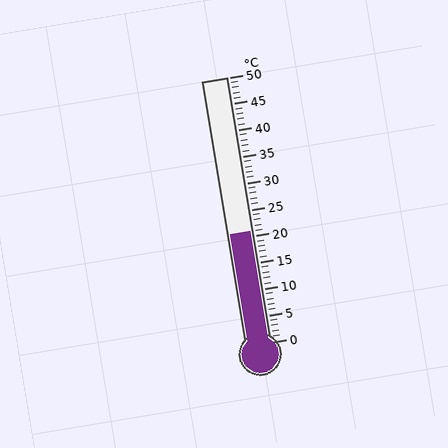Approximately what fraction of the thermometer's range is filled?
The thermometer is filled to approximately 40% of its range.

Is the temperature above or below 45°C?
The temperature is below 45°C.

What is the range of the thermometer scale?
The thermometer scale ranges from 0°C to 50°C.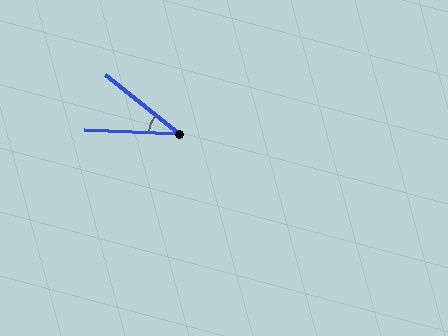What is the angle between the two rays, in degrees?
Approximately 36 degrees.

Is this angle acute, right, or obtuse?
It is acute.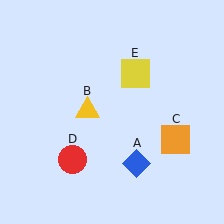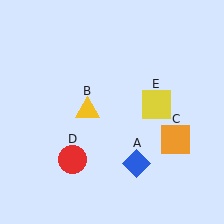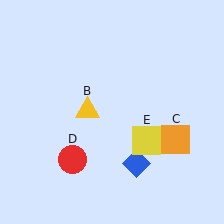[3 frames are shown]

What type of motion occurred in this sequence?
The yellow square (object E) rotated clockwise around the center of the scene.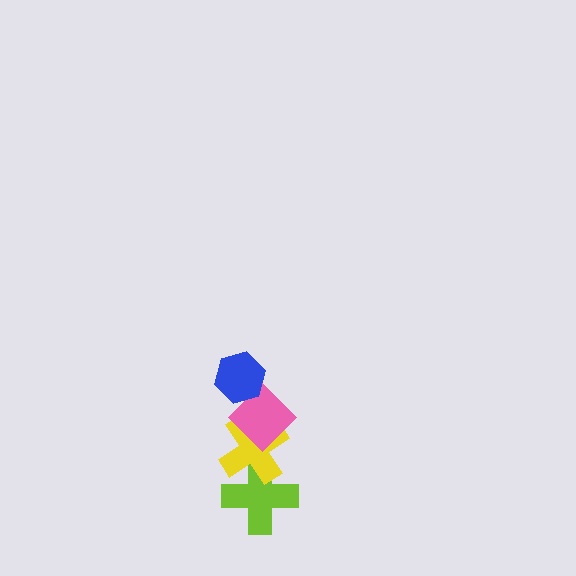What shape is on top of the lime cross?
The yellow cross is on top of the lime cross.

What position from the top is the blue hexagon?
The blue hexagon is 1st from the top.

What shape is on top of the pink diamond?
The blue hexagon is on top of the pink diamond.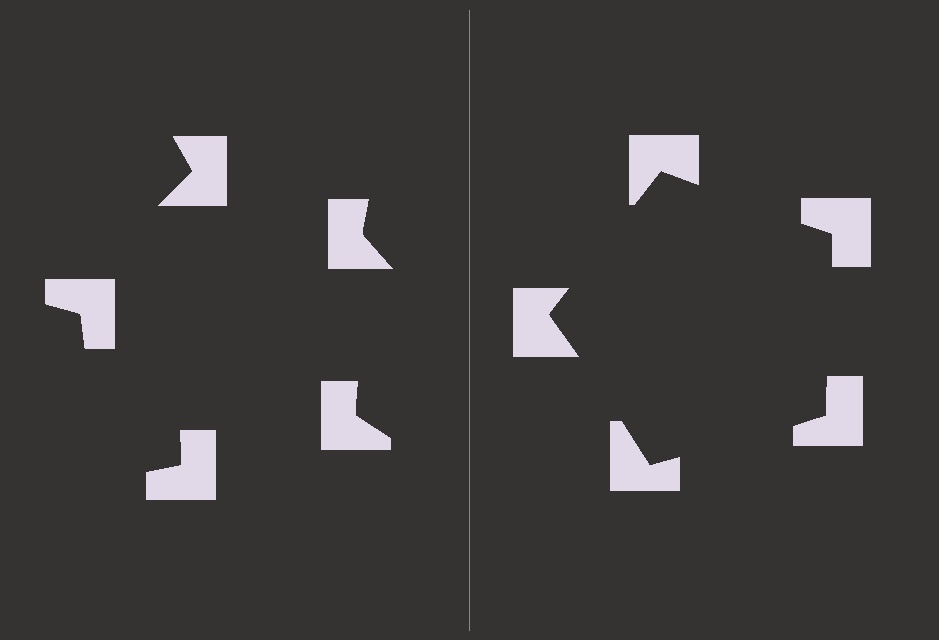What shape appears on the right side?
An illusory pentagon.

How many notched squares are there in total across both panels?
10 — 5 on each side.